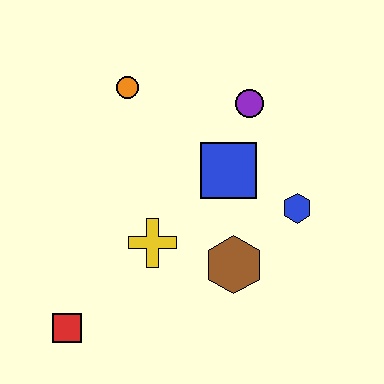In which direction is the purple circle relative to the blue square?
The purple circle is above the blue square.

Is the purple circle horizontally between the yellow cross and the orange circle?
No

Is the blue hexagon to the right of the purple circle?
Yes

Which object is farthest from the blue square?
The red square is farthest from the blue square.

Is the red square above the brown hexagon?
No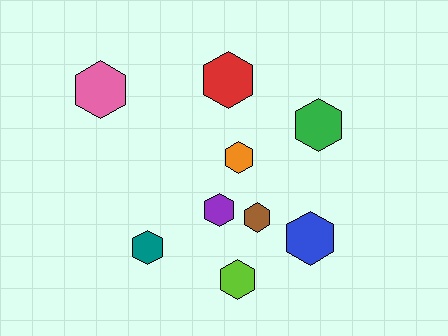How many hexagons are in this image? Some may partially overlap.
There are 9 hexagons.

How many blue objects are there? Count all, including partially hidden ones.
There is 1 blue object.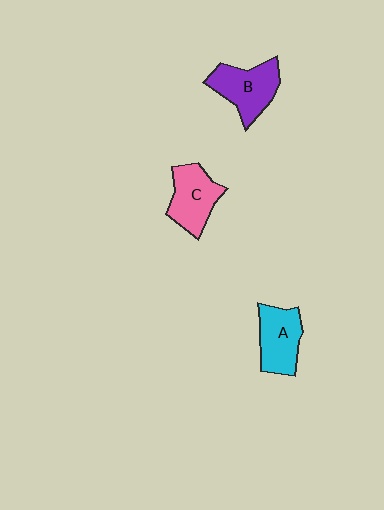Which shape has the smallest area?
Shape A (cyan).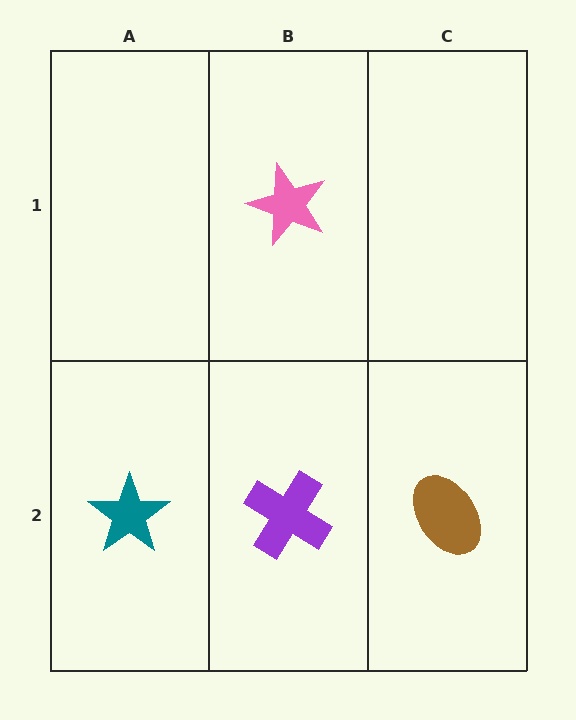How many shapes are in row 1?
1 shape.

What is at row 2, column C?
A brown ellipse.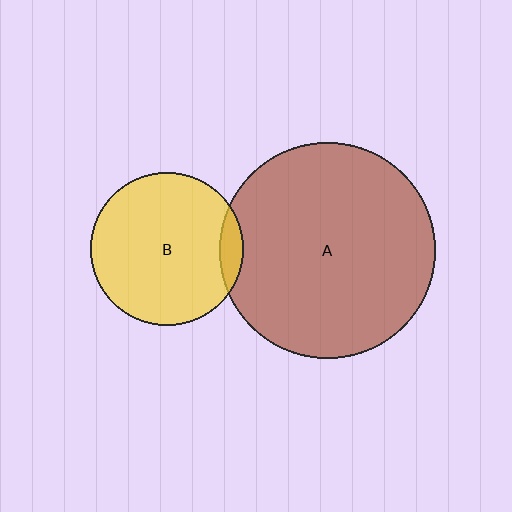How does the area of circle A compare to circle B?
Approximately 2.0 times.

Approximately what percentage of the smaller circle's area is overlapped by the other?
Approximately 10%.